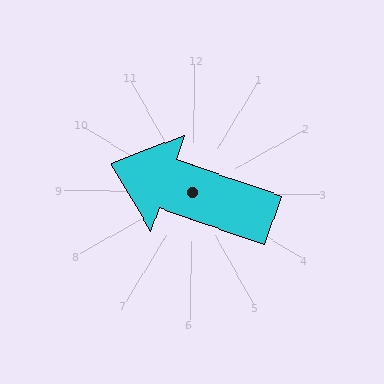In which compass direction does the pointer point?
West.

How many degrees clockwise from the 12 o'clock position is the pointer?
Approximately 289 degrees.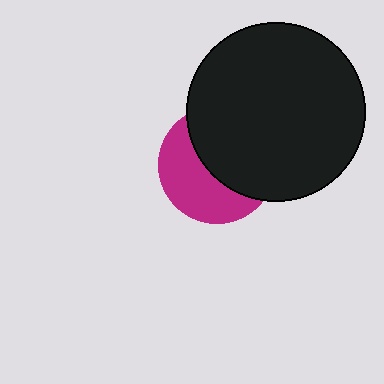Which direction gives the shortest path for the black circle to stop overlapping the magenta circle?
Moving toward the upper-right gives the shortest separation.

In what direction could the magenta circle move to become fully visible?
The magenta circle could move toward the lower-left. That would shift it out from behind the black circle entirely.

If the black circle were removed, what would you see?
You would see the complete magenta circle.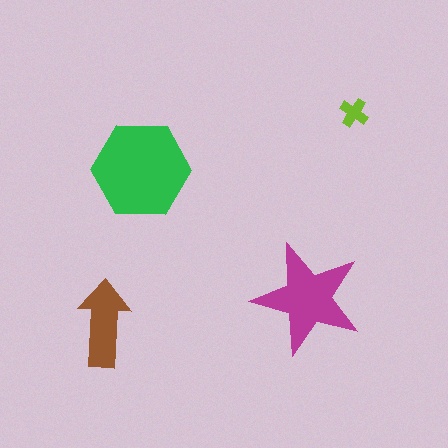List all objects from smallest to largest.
The lime cross, the brown arrow, the magenta star, the green hexagon.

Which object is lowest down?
The brown arrow is bottommost.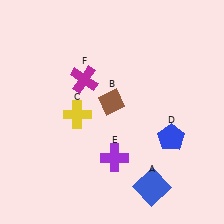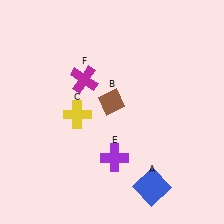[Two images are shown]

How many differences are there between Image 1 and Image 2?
There is 1 difference between the two images.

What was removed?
The blue pentagon (D) was removed in Image 2.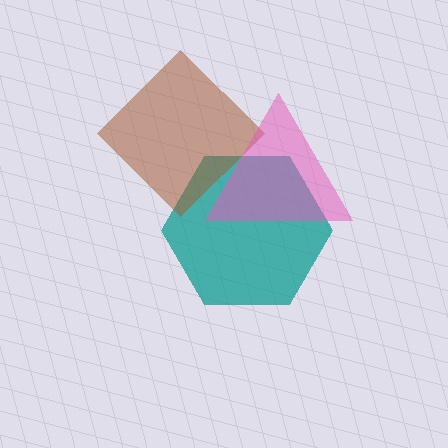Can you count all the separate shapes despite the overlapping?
Yes, there are 3 separate shapes.